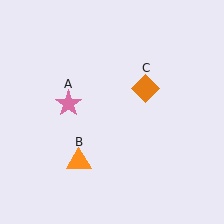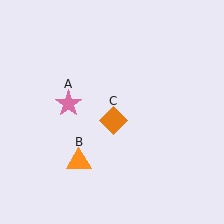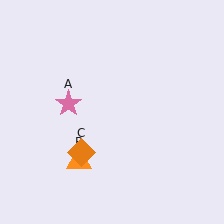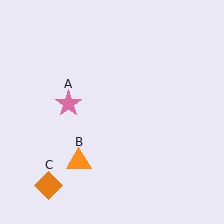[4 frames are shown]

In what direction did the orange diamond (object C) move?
The orange diamond (object C) moved down and to the left.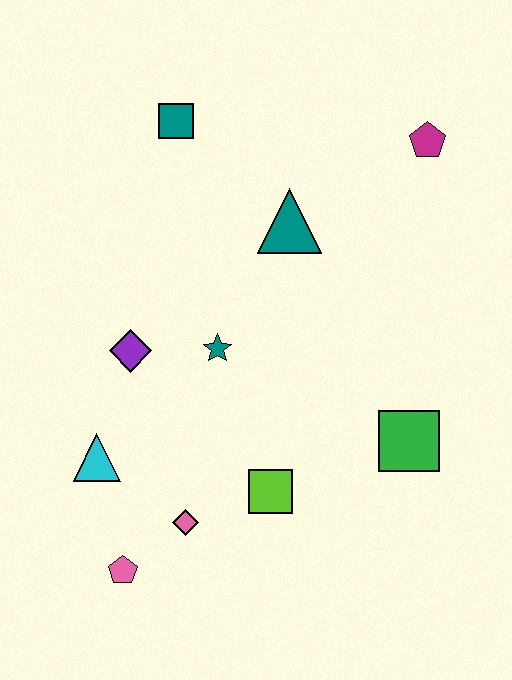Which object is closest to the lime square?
The pink diamond is closest to the lime square.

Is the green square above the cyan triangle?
Yes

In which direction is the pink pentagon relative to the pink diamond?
The pink pentagon is to the left of the pink diamond.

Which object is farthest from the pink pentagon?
The magenta pentagon is farthest from the pink pentagon.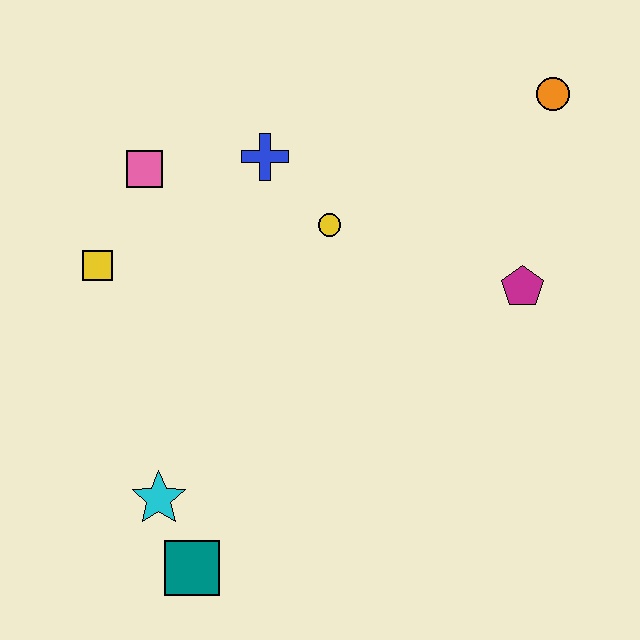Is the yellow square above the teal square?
Yes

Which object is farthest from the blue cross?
The teal square is farthest from the blue cross.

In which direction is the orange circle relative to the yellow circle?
The orange circle is to the right of the yellow circle.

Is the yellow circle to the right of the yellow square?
Yes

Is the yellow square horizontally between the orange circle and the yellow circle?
No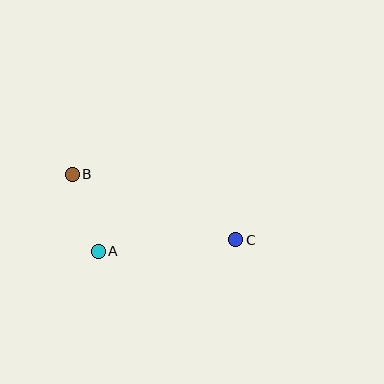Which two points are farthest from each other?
Points B and C are farthest from each other.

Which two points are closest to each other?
Points A and B are closest to each other.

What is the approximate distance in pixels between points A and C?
The distance between A and C is approximately 138 pixels.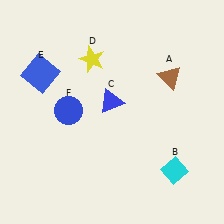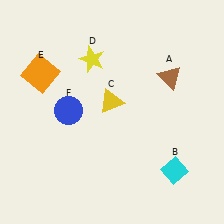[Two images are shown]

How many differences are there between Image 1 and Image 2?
There are 2 differences between the two images.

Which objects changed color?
C changed from blue to yellow. E changed from blue to orange.